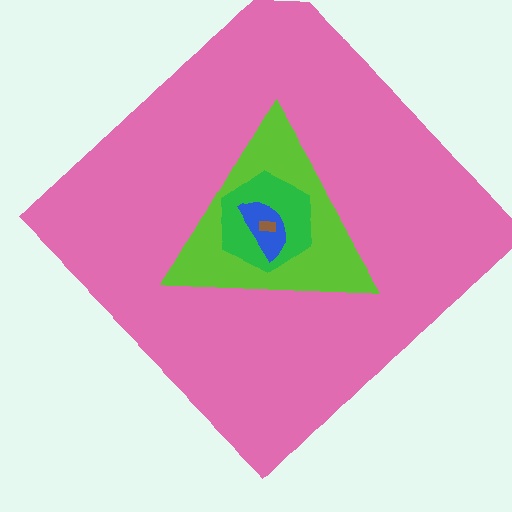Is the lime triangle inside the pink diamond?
Yes.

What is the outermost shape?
The pink diamond.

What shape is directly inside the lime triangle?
The green hexagon.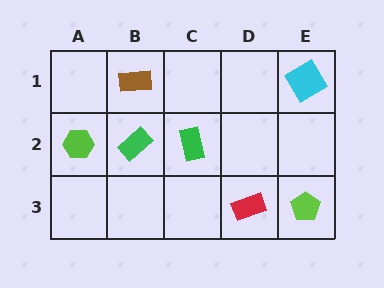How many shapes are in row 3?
2 shapes.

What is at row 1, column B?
A brown rectangle.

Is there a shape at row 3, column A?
No, that cell is empty.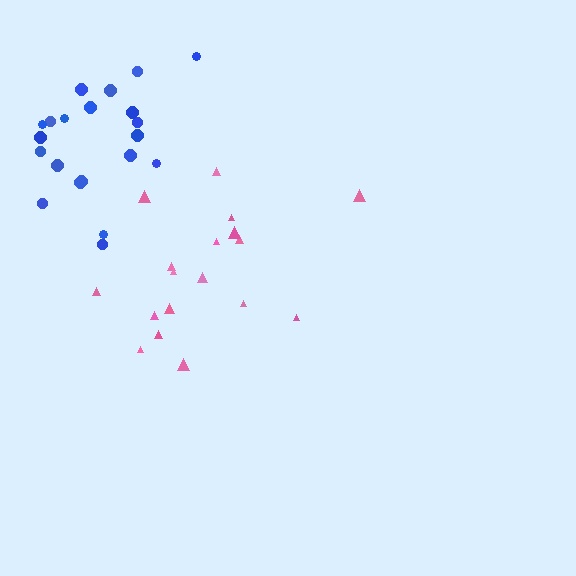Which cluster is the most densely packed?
Blue.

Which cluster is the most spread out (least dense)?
Pink.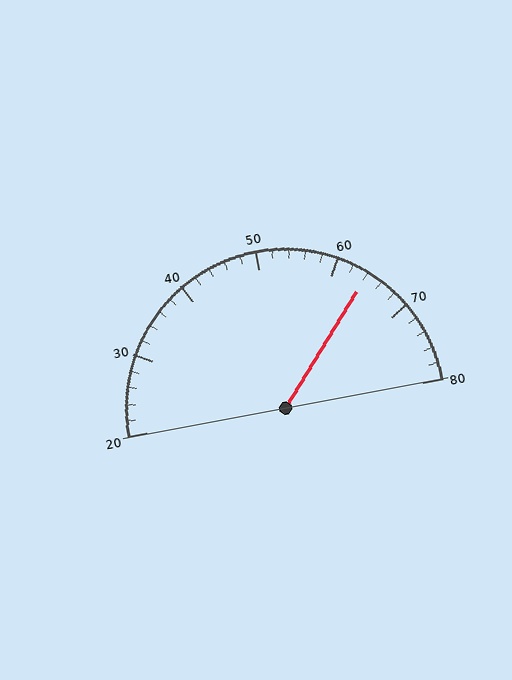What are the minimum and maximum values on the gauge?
The gauge ranges from 20 to 80.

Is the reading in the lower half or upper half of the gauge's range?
The reading is in the upper half of the range (20 to 80).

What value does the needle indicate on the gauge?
The needle indicates approximately 64.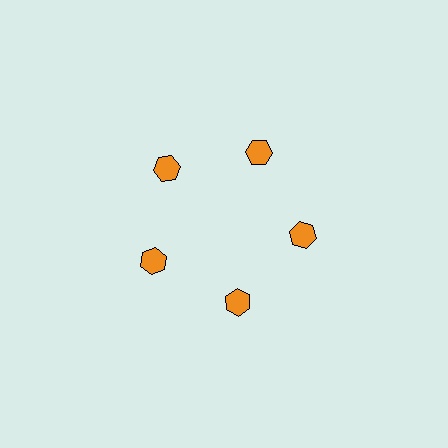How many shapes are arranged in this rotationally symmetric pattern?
There are 5 shapes, arranged in 5 groups of 1.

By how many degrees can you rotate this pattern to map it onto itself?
The pattern maps onto itself every 72 degrees of rotation.